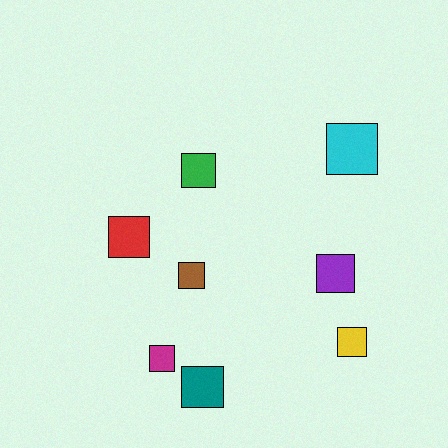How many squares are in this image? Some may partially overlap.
There are 8 squares.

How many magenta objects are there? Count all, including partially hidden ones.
There is 1 magenta object.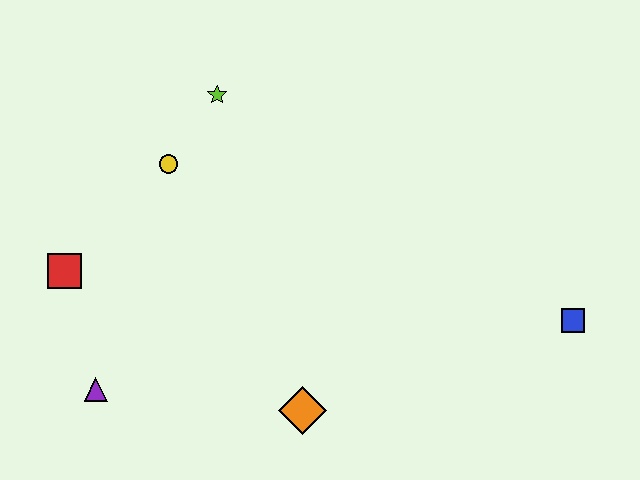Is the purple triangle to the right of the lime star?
No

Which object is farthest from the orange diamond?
The lime star is farthest from the orange diamond.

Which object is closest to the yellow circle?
The lime star is closest to the yellow circle.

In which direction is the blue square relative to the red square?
The blue square is to the right of the red square.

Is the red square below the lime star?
Yes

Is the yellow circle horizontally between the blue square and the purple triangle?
Yes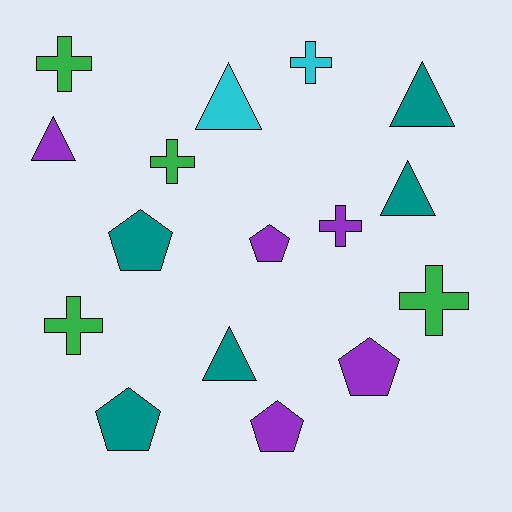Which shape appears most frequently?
Cross, with 6 objects.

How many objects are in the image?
There are 16 objects.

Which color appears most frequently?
Purple, with 5 objects.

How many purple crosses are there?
There is 1 purple cross.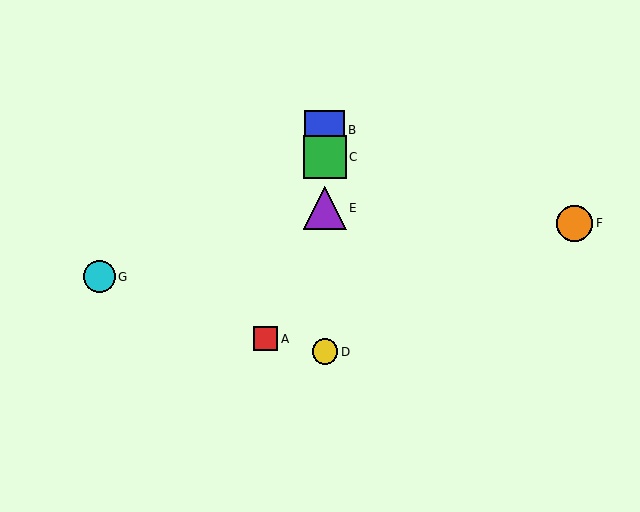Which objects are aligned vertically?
Objects B, C, D, E are aligned vertically.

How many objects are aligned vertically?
4 objects (B, C, D, E) are aligned vertically.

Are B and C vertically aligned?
Yes, both are at x≈325.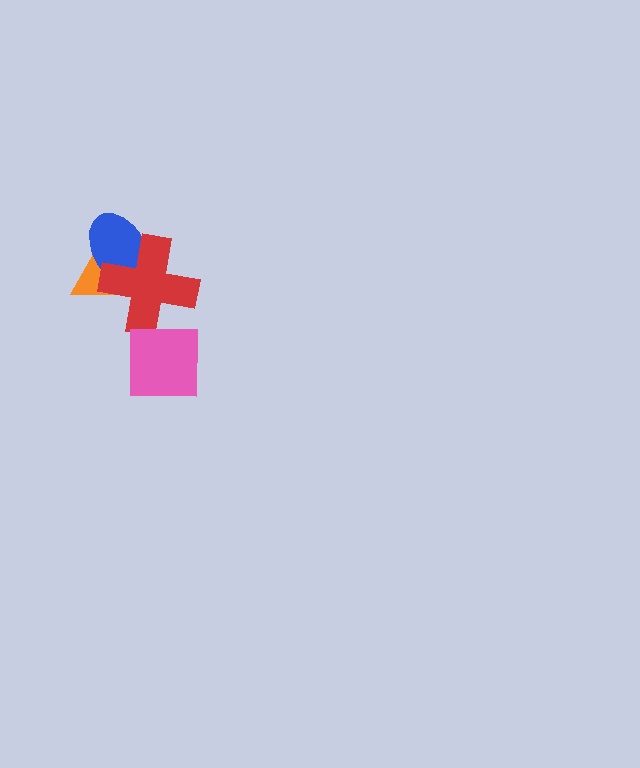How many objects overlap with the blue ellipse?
2 objects overlap with the blue ellipse.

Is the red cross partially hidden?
Yes, it is partially covered by another shape.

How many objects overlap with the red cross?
3 objects overlap with the red cross.